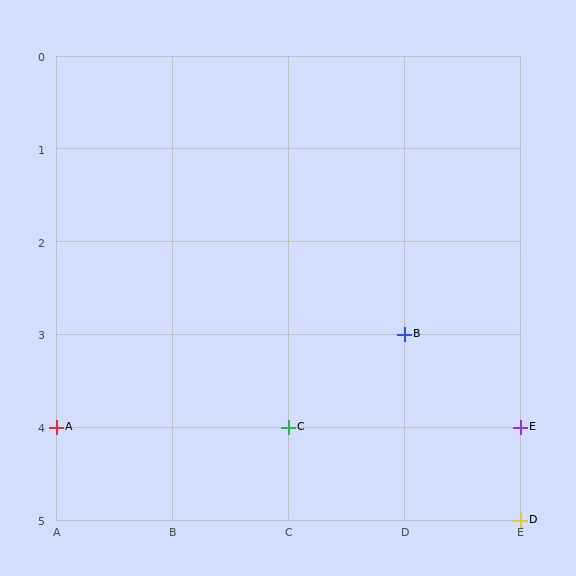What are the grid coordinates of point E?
Point E is at grid coordinates (E, 4).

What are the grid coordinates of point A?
Point A is at grid coordinates (A, 4).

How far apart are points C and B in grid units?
Points C and B are 1 column and 1 row apart (about 1.4 grid units diagonally).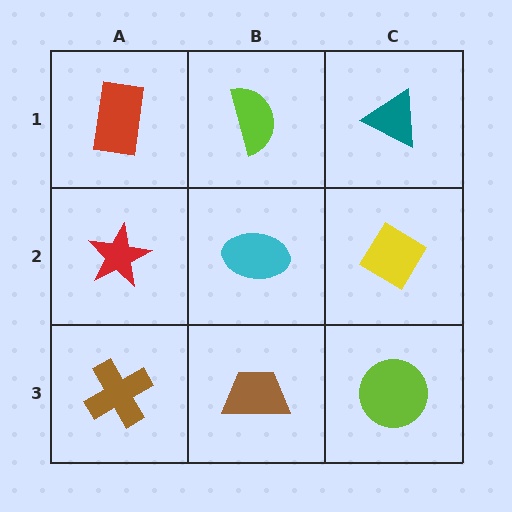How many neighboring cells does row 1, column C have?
2.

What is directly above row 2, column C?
A teal triangle.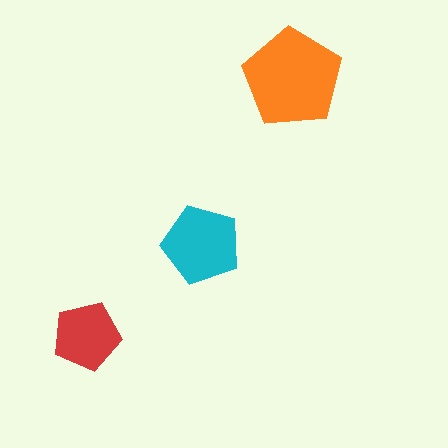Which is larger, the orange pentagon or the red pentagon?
The orange one.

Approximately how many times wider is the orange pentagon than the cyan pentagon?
About 1.5 times wider.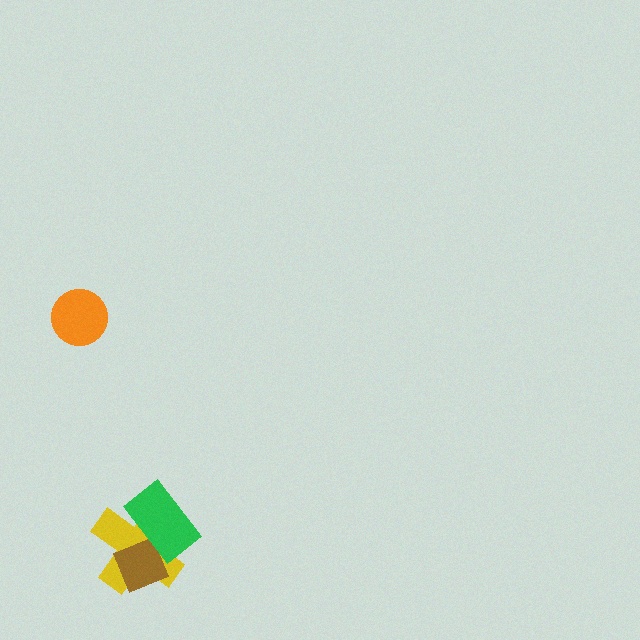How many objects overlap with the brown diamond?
2 objects overlap with the brown diamond.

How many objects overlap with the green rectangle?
2 objects overlap with the green rectangle.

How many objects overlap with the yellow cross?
2 objects overlap with the yellow cross.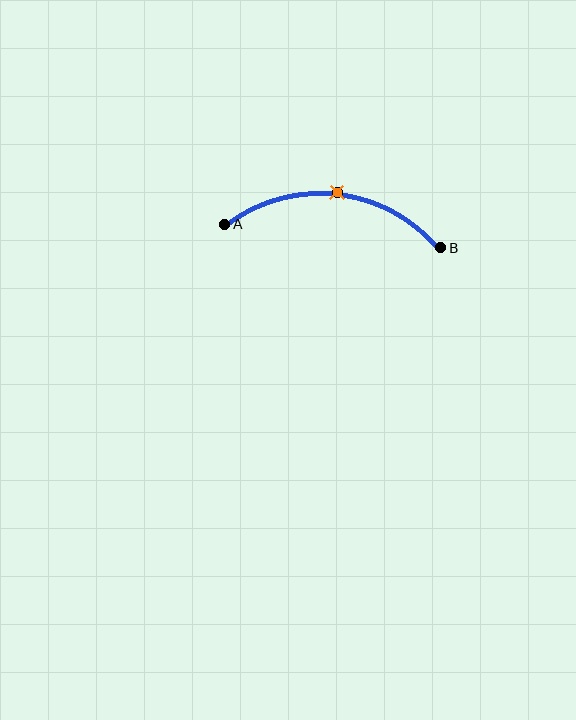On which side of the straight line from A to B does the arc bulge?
The arc bulges above the straight line connecting A and B.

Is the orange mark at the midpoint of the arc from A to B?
Yes. The orange mark lies on the arc at equal arc-length from both A and B — it is the arc midpoint.